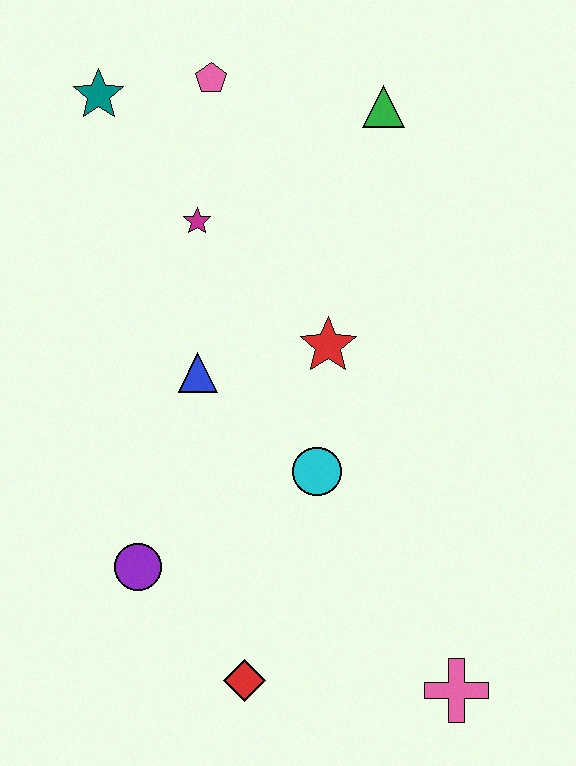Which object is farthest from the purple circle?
The green triangle is farthest from the purple circle.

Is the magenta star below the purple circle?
No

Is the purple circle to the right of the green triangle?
No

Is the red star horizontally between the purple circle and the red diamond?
No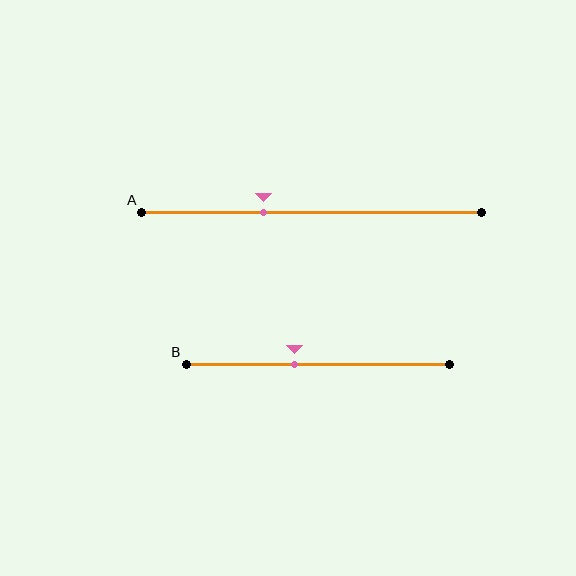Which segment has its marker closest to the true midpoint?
Segment B has its marker closest to the true midpoint.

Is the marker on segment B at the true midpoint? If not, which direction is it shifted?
No, the marker on segment B is shifted to the left by about 9% of the segment length.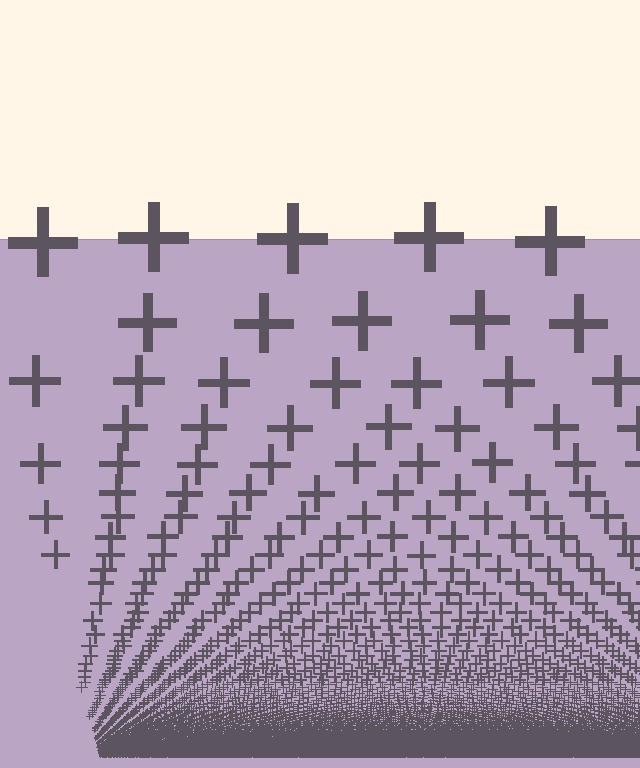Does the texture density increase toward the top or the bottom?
Density increases toward the bottom.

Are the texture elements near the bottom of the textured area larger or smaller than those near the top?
Smaller. The gradient is inverted — elements near the bottom are smaller and denser.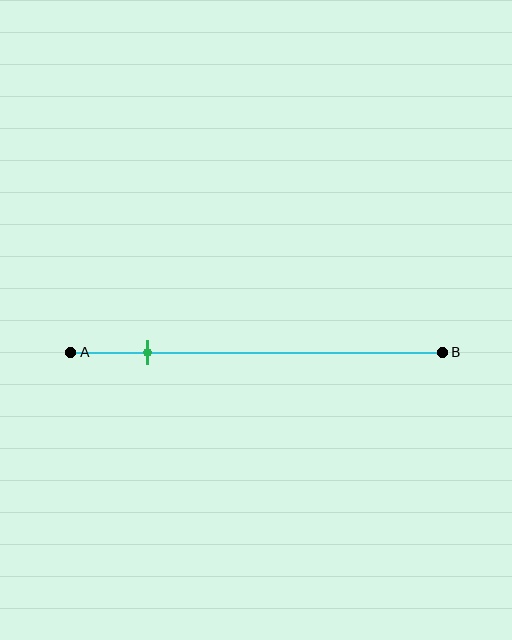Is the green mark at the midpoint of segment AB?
No, the mark is at about 20% from A, not at the 50% midpoint.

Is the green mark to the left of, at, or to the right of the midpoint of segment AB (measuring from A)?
The green mark is to the left of the midpoint of segment AB.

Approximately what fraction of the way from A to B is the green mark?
The green mark is approximately 20% of the way from A to B.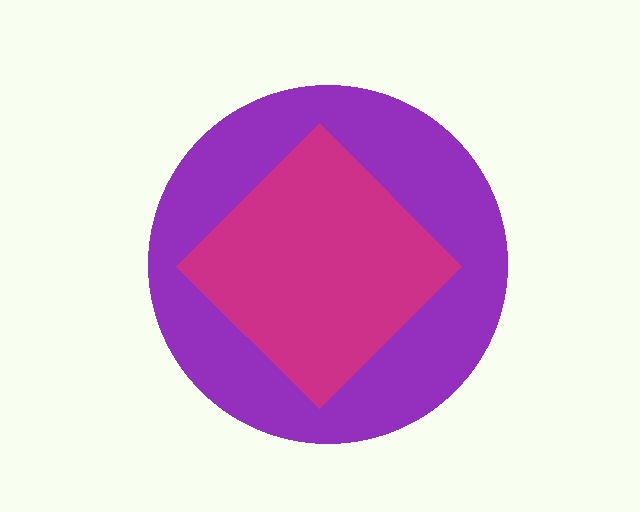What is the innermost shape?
The magenta diamond.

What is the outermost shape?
The purple circle.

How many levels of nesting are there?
2.